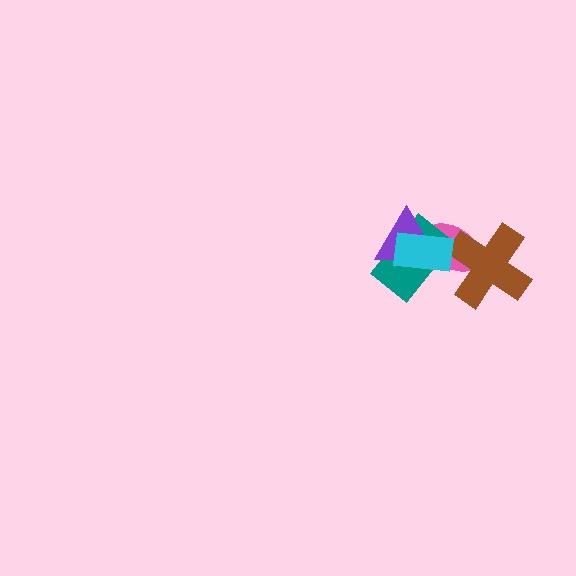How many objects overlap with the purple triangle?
3 objects overlap with the purple triangle.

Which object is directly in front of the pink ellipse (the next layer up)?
The teal rectangle is directly in front of the pink ellipse.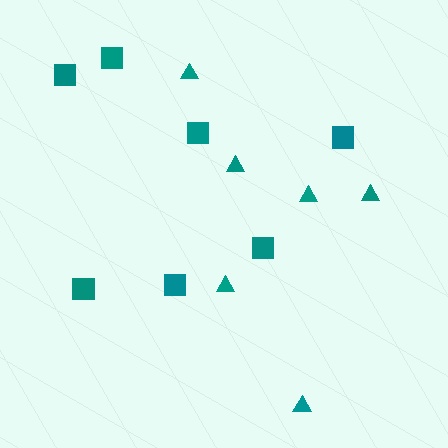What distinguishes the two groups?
There are 2 groups: one group of squares (7) and one group of triangles (6).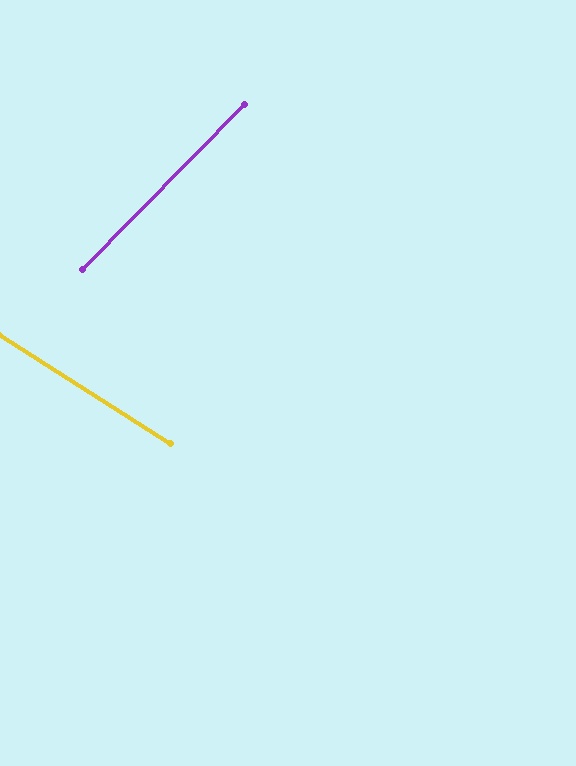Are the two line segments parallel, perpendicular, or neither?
Neither parallel nor perpendicular — they differ by about 78°.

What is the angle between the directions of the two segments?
Approximately 78 degrees.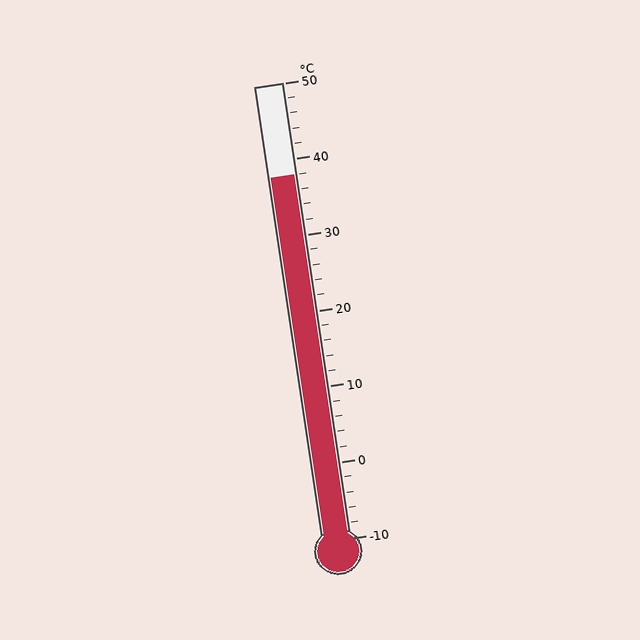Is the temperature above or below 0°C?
The temperature is above 0°C.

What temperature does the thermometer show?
The thermometer shows approximately 38°C.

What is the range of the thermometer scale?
The thermometer scale ranges from -10°C to 50°C.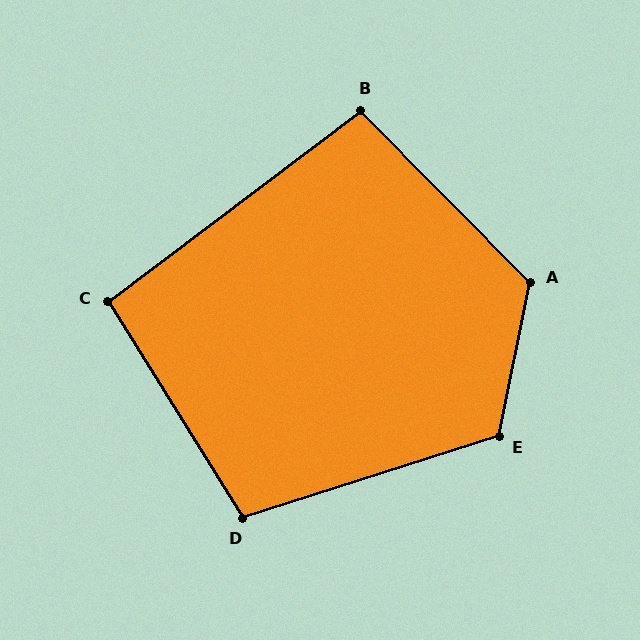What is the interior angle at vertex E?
Approximately 119 degrees (obtuse).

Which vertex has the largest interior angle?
A, at approximately 124 degrees.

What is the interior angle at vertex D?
Approximately 104 degrees (obtuse).